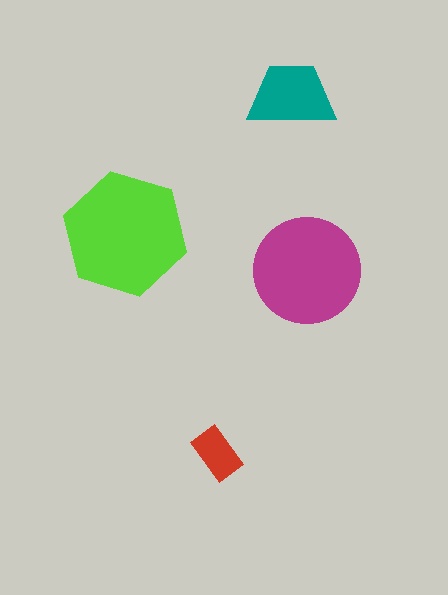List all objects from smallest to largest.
The red rectangle, the teal trapezoid, the magenta circle, the lime hexagon.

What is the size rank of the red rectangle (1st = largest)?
4th.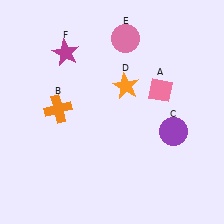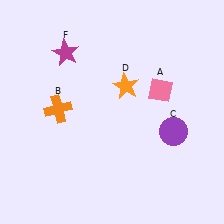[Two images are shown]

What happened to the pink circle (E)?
The pink circle (E) was removed in Image 2. It was in the top-right area of Image 1.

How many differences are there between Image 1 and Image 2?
There is 1 difference between the two images.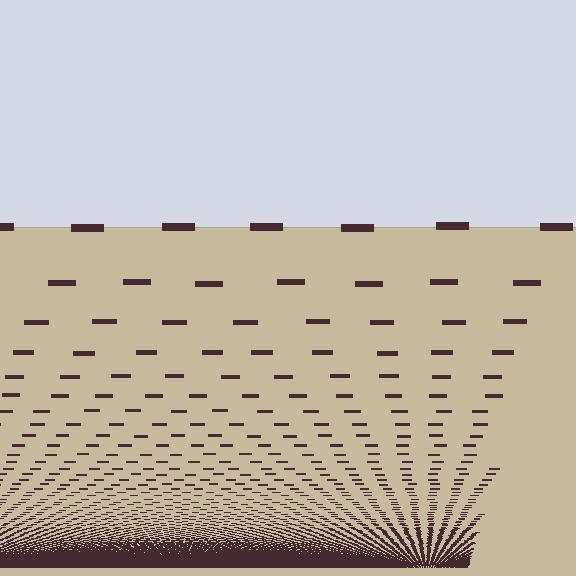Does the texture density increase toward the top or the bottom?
Density increases toward the bottom.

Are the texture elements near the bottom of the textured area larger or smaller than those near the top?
Smaller. The gradient is inverted — elements near the bottom are smaller and denser.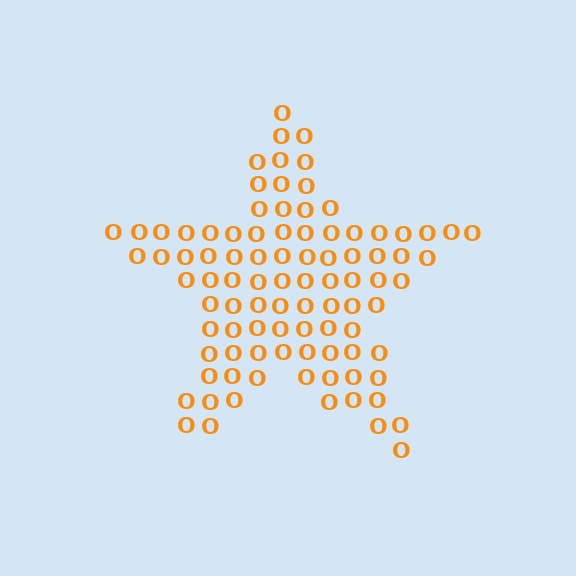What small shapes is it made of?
It is made of small letter O's.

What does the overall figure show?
The overall figure shows a star.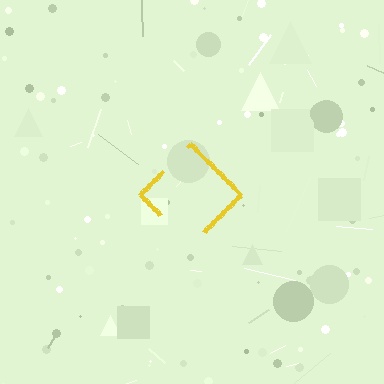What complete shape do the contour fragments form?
The contour fragments form a diamond.